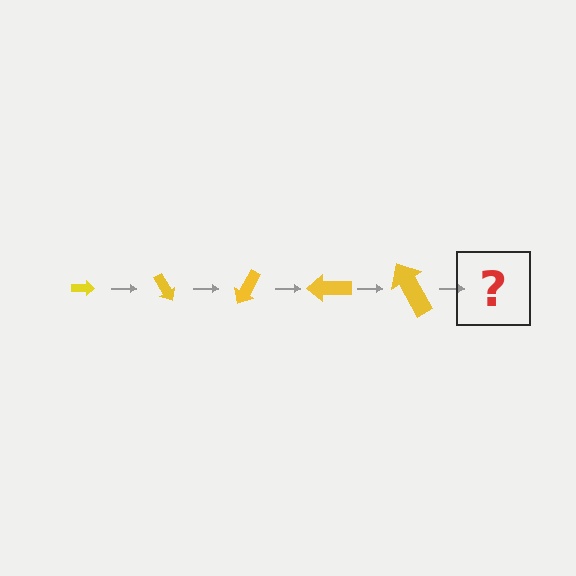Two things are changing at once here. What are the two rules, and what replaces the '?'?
The two rules are that the arrow grows larger each step and it rotates 60 degrees each step. The '?' should be an arrow, larger than the previous one and rotated 300 degrees from the start.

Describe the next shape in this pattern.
It should be an arrow, larger than the previous one and rotated 300 degrees from the start.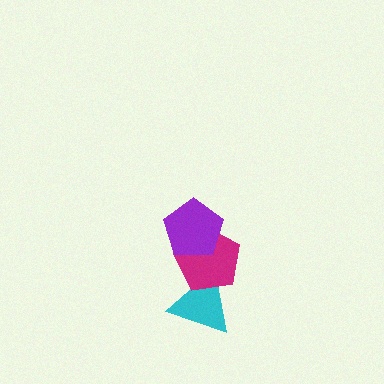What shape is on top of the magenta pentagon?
The purple pentagon is on top of the magenta pentagon.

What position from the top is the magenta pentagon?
The magenta pentagon is 2nd from the top.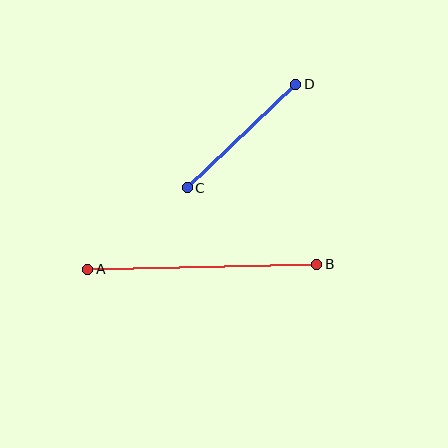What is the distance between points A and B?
The distance is approximately 229 pixels.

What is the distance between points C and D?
The distance is approximately 150 pixels.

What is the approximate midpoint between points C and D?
The midpoint is at approximately (241, 136) pixels.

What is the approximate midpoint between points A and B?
The midpoint is at approximately (202, 267) pixels.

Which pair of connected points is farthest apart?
Points A and B are farthest apart.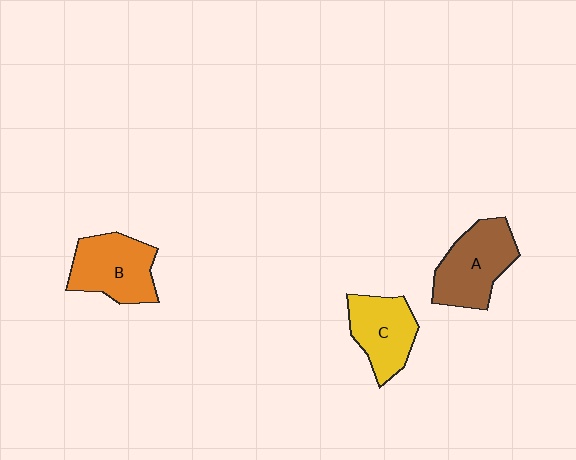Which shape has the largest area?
Shape A (brown).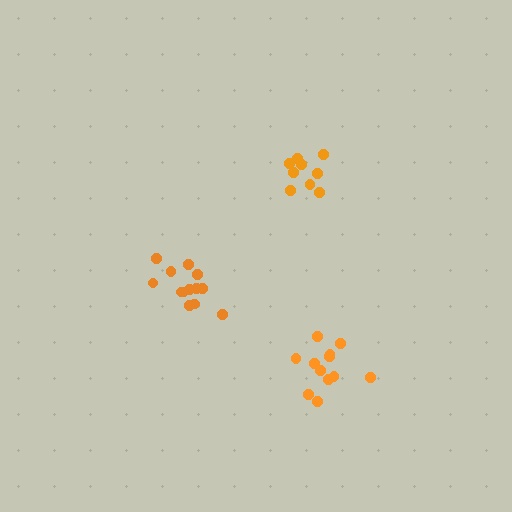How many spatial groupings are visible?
There are 3 spatial groupings.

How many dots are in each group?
Group 1: 12 dots, Group 2: 13 dots, Group 3: 9 dots (34 total).